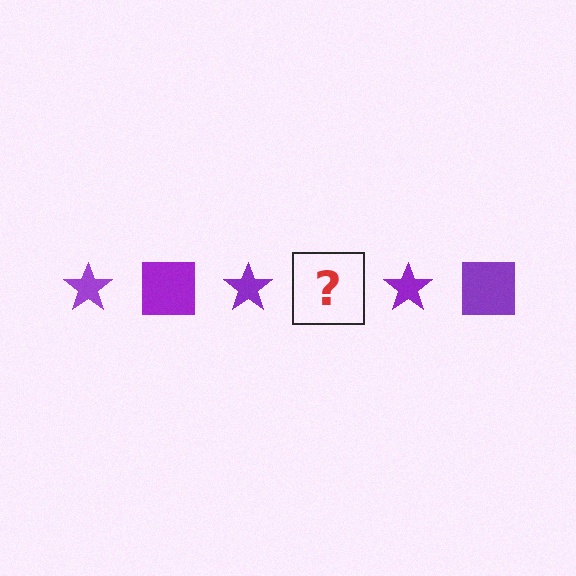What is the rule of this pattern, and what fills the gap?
The rule is that the pattern cycles through star, square shapes in purple. The gap should be filled with a purple square.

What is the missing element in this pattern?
The missing element is a purple square.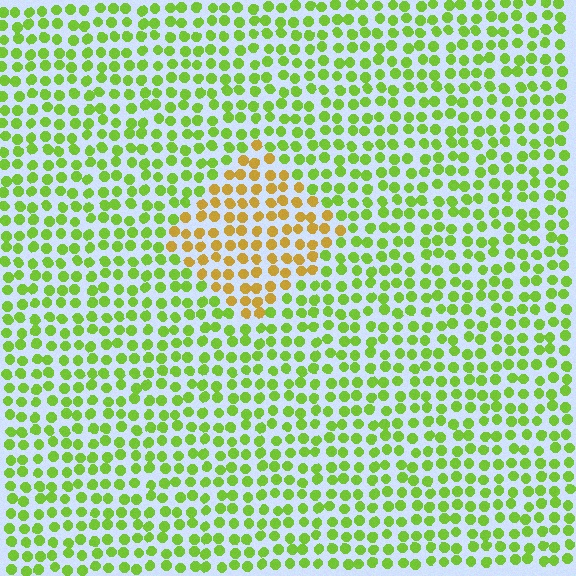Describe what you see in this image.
The image is filled with small lime elements in a uniform arrangement. A diamond-shaped region is visible where the elements are tinted to a slightly different hue, forming a subtle color boundary.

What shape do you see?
I see a diamond.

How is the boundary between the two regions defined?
The boundary is defined purely by a slight shift in hue (about 51 degrees). Spacing, size, and orientation are identical on both sides.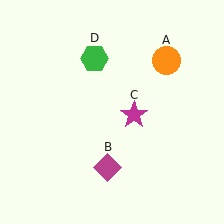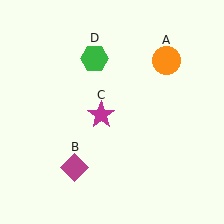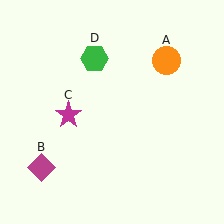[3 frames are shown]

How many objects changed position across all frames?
2 objects changed position: magenta diamond (object B), magenta star (object C).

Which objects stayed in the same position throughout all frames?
Orange circle (object A) and green hexagon (object D) remained stationary.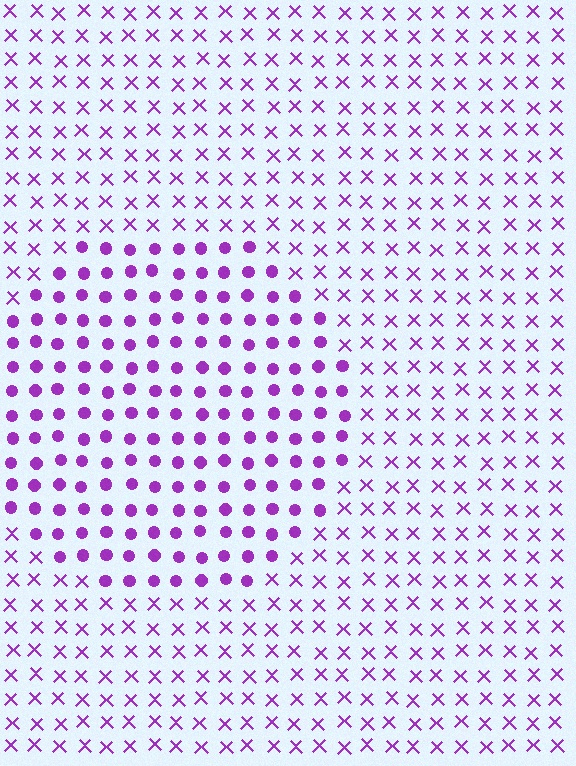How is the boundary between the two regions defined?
The boundary is defined by a change in element shape: circles inside vs. X marks outside. All elements share the same color and spacing.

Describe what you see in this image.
The image is filled with small purple elements arranged in a uniform grid. A circle-shaped region contains circles, while the surrounding area contains X marks. The boundary is defined purely by the change in element shape.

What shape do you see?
I see a circle.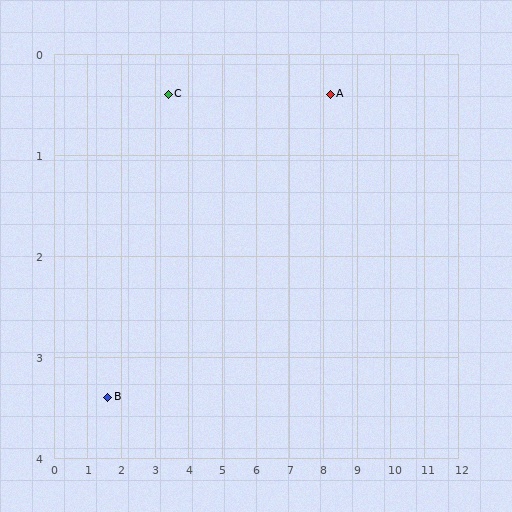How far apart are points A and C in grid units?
Points A and C are about 4.8 grid units apart.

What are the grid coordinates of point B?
Point B is at approximately (1.6, 3.4).